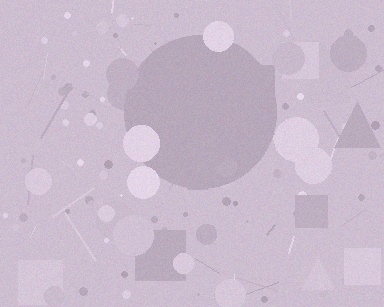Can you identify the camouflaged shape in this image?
The camouflaged shape is a circle.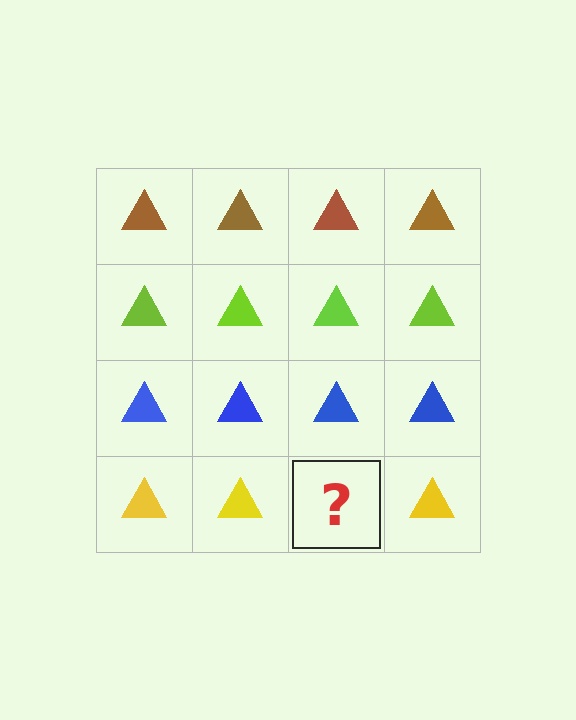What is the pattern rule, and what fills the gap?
The rule is that each row has a consistent color. The gap should be filled with a yellow triangle.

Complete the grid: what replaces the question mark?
The question mark should be replaced with a yellow triangle.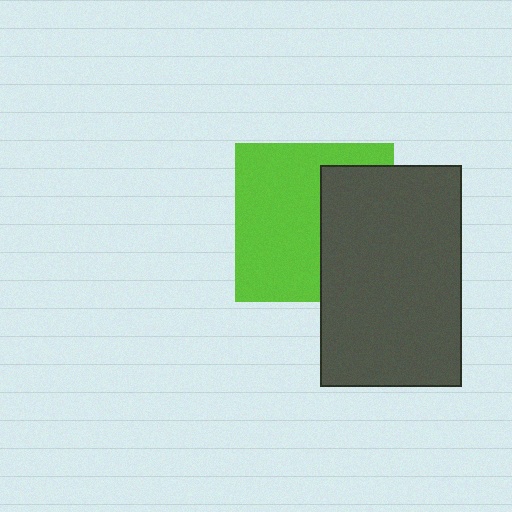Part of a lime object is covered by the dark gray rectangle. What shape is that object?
It is a square.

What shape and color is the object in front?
The object in front is a dark gray rectangle.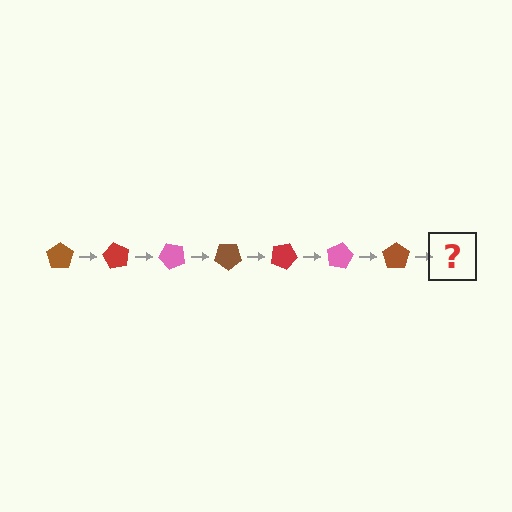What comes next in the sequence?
The next element should be a red pentagon, rotated 420 degrees from the start.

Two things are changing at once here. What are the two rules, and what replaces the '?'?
The two rules are that it rotates 60 degrees each step and the color cycles through brown, red, and pink. The '?' should be a red pentagon, rotated 420 degrees from the start.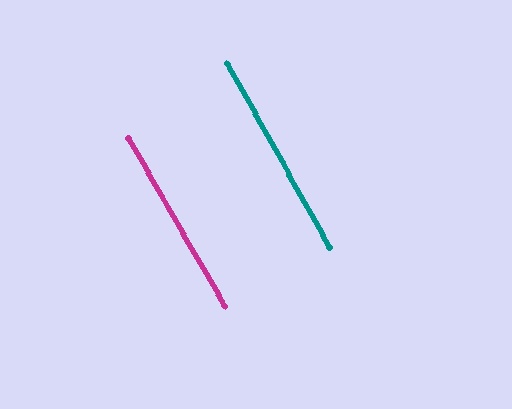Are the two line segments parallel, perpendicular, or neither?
Parallel — their directions differ by only 0.9°.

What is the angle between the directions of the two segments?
Approximately 1 degree.